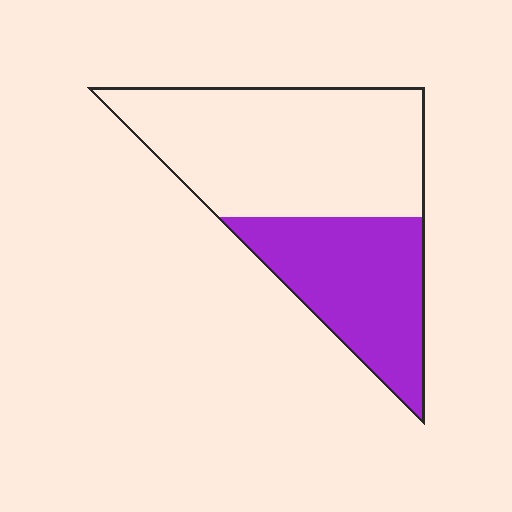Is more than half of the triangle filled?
No.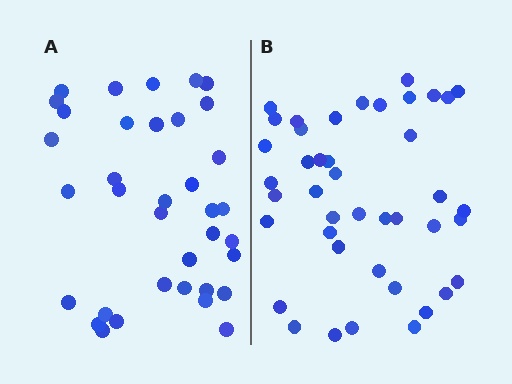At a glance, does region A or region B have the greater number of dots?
Region B (the right region) has more dots.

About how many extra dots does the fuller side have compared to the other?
Region B has about 6 more dots than region A.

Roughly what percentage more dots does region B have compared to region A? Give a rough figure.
About 15% more.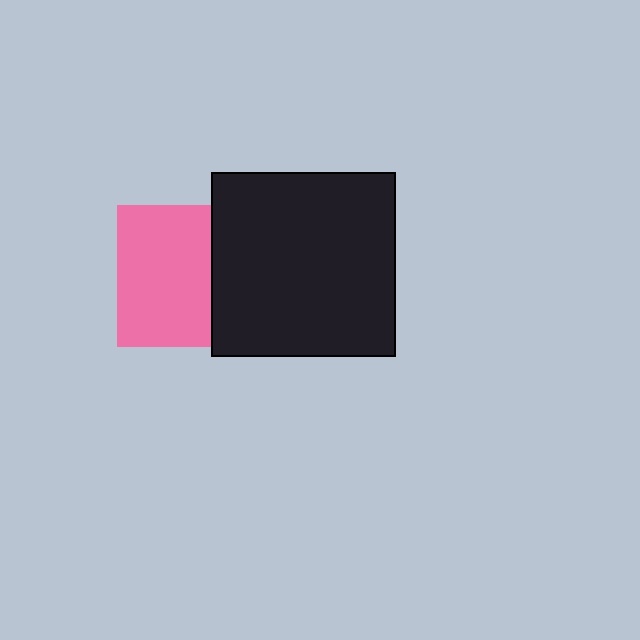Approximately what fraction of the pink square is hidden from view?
Roughly 34% of the pink square is hidden behind the black square.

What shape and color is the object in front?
The object in front is a black square.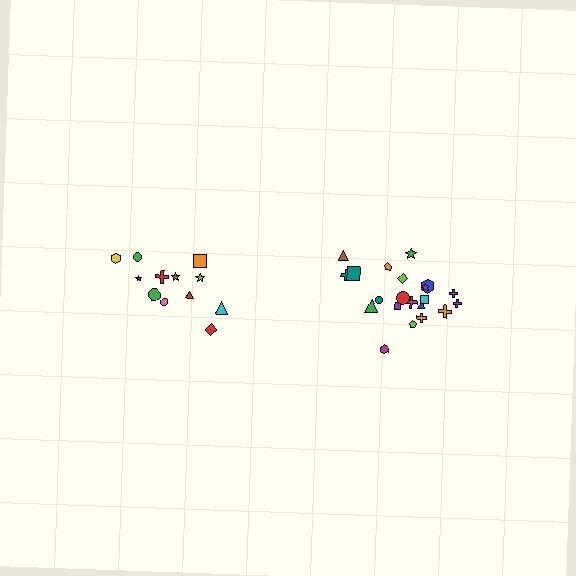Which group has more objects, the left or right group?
The right group.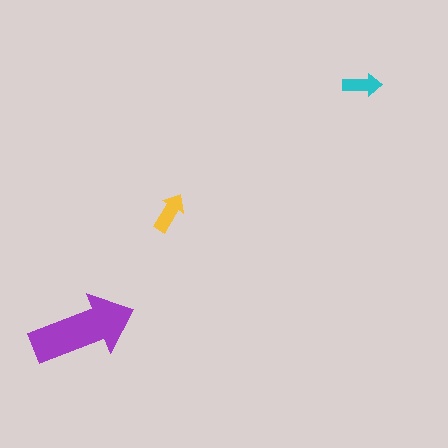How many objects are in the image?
There are 3 objects in the image.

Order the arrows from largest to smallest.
the purple one, the yellow one, the cyan one.